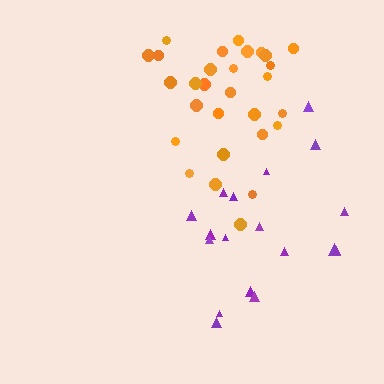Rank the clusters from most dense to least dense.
orange, purple.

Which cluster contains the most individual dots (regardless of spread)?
Orange (29).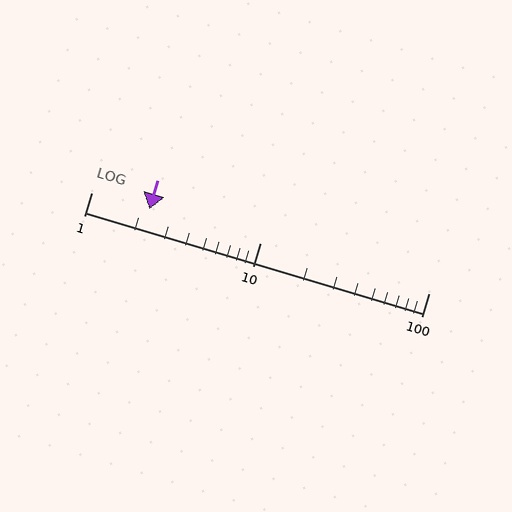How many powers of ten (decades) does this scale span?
The scale spans 2 decades, from 1 to 100.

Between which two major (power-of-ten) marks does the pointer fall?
The pointer is between 1 and 10.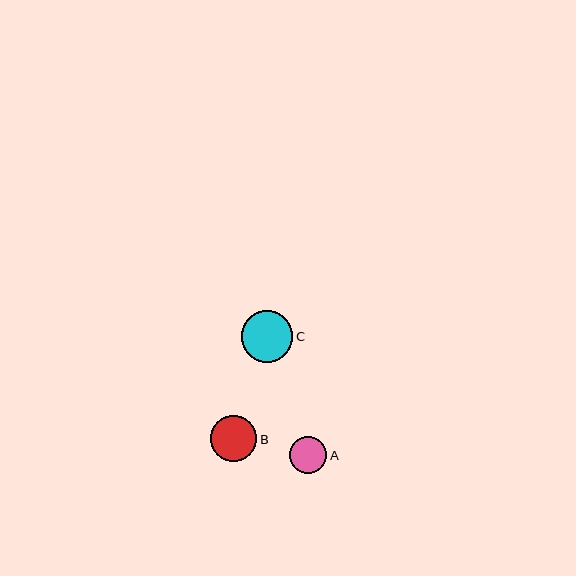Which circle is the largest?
Circle C is the largest with a size of approximately 51 pixels.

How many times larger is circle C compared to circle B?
Circle C is approximately 1.1 times the size of circle B.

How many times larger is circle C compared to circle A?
Circle C is approximately 1.4 times the size of circle A.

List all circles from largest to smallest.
From largest to smallest: C, B, A.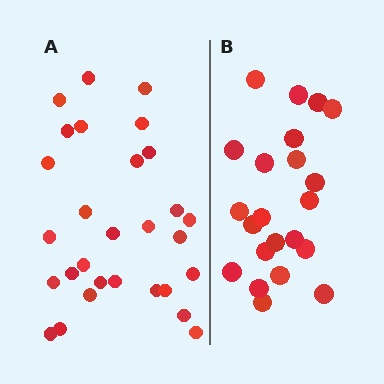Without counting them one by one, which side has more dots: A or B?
Region A (the left region) has more dots.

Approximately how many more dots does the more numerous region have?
Region A has roughly 8 or so more dots than region B.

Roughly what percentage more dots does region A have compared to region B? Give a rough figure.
About 30% more.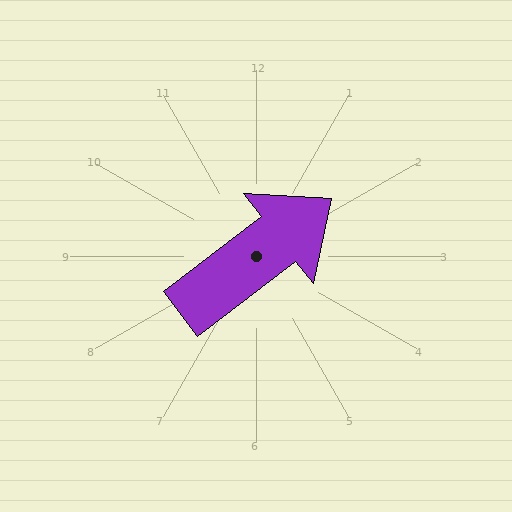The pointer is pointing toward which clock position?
Roughly 2 o'clock.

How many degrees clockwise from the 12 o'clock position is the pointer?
Approximately 52 degrees.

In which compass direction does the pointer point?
Northeast.